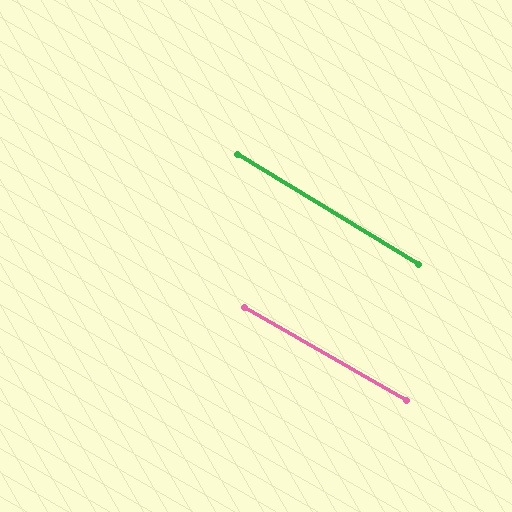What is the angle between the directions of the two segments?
Approximately 2 degrees.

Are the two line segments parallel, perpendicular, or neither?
Parallel — their directions differ by only 1.6°.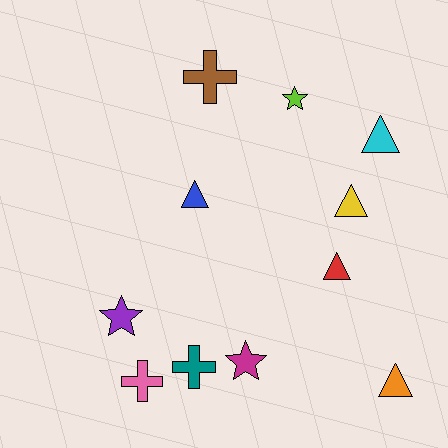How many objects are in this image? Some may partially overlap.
There are 11 objects.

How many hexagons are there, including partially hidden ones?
There are no hexagons.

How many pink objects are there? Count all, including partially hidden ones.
There is 1 pink object.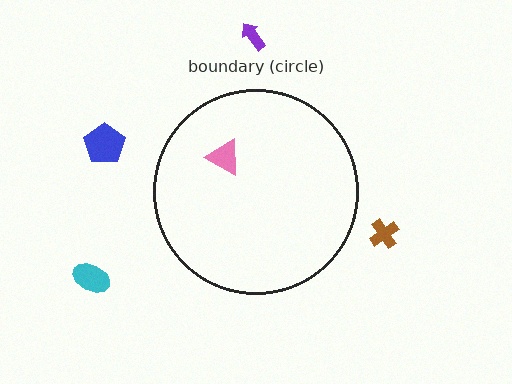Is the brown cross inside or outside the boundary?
Outside.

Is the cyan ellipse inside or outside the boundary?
Outside.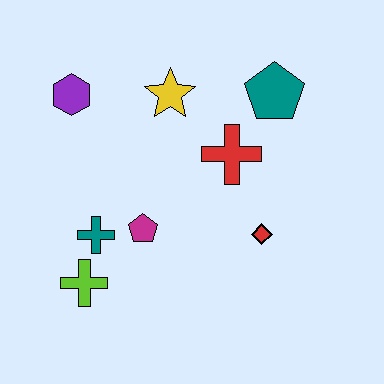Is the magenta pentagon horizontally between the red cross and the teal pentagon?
No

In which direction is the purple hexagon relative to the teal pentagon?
The purple hexagon is to the left of the teal pentagon.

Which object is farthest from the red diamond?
The purple hexagon is farthest from the red diamond.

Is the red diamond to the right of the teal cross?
Yes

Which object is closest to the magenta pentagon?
The teal cross is closest to the magenta pentagon.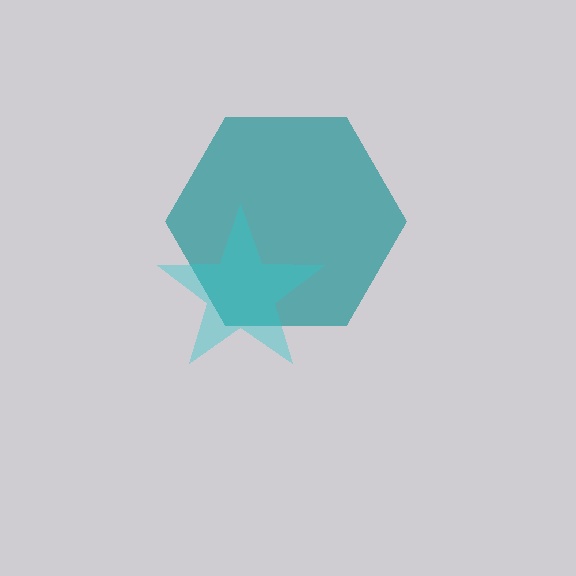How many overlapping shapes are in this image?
There are 2 overlapping shapes in the image.